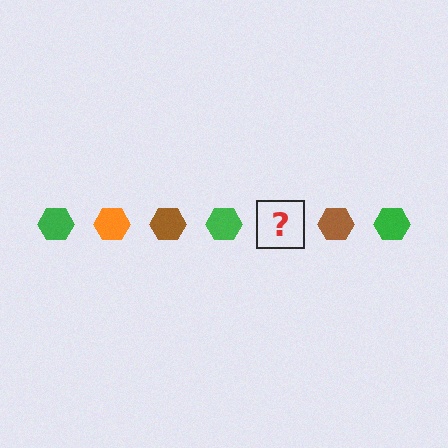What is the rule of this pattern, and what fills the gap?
The rule is that the pattern cycles through green, orange, brown hexagons. The gap should be filled with an orange hexagon.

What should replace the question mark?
The question mark should be replaced with an orange hexagon.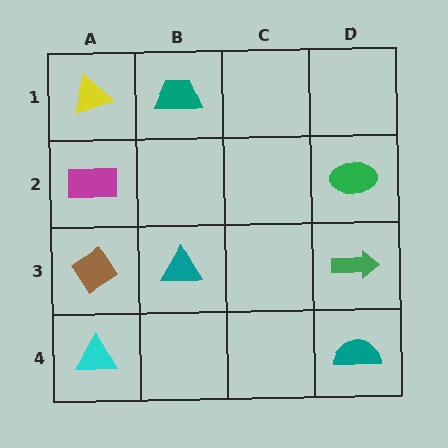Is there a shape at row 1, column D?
No, that cell is empty.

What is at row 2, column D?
A green ellipse.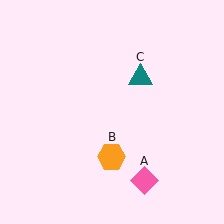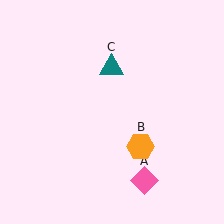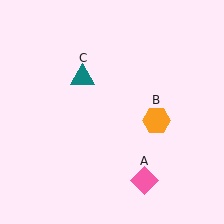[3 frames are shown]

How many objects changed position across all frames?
2 objects changed position: orange hexagon (object B), teal triangle (object C).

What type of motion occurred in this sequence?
The orange hexagon (object B), teal triangle (object C) rotated counterclockwise around the center of the scene.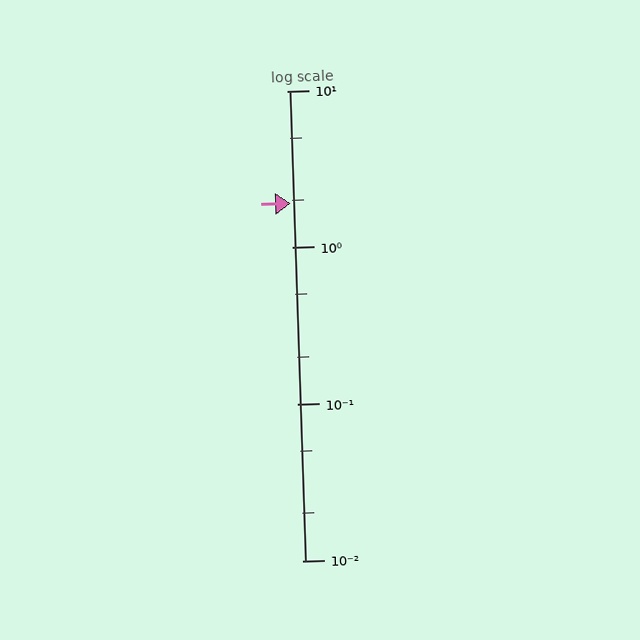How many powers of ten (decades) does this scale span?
The scale spans 3 decades, from 0.01 to 10.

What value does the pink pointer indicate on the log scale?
The pointer indicates approximately 1.9.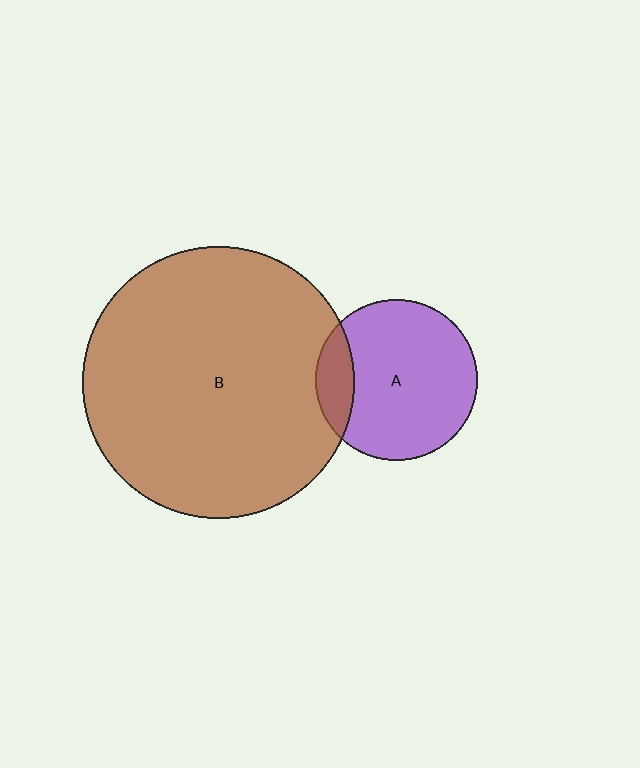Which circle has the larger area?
Circle B (brown).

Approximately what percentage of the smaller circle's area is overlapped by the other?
Approximately 15%.